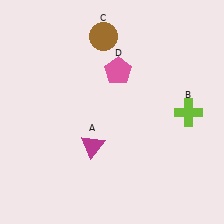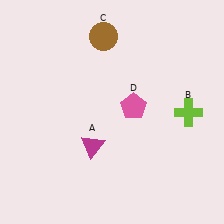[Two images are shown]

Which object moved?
The pink pentagon (D) moved down.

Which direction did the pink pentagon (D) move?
The pink pentagon (D) moved down.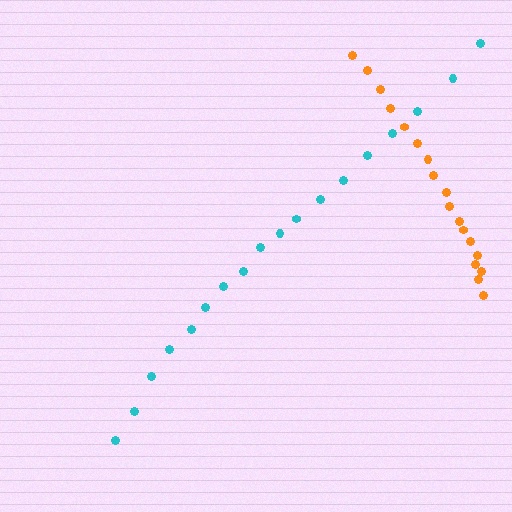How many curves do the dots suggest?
There are 2 distinct paths.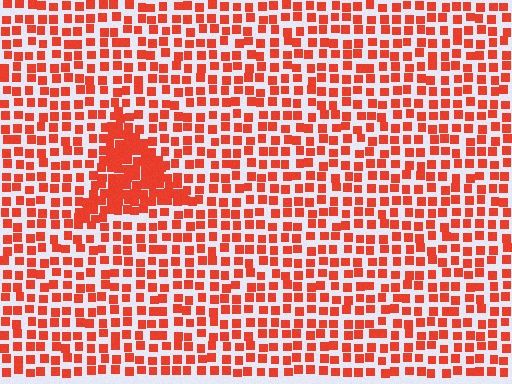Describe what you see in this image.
The image contains small red elements arranged at two different densities. A triangle-shaped region is visible where the elements are more densely packed than the surrounding area.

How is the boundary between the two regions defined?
The boundary is defined by a change in element density (approximately 2.2x ratio). All elements are the same color, size, and shape.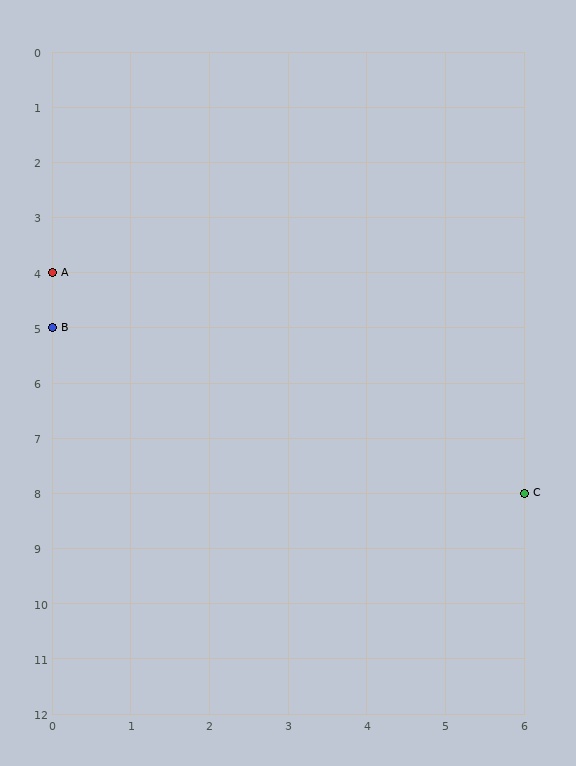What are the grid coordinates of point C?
Point C is at grid coordinates (6, 8).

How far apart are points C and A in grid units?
Points C and A are 6 columns and 4 rows apart (about 7.2 grid units diagonally).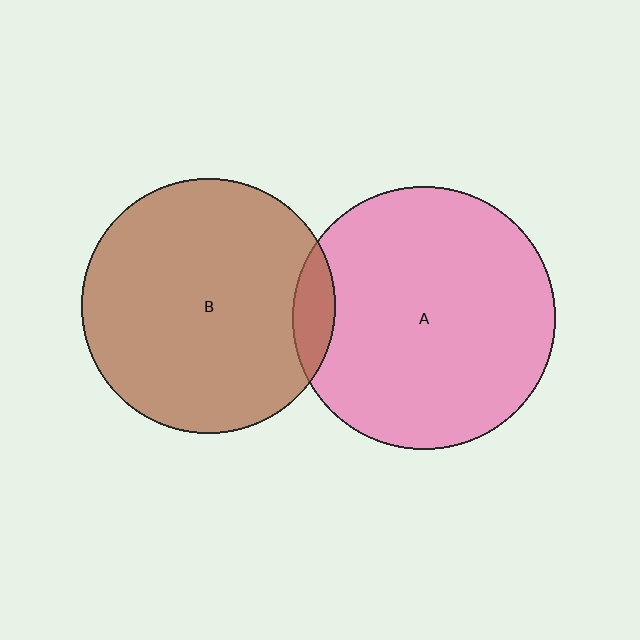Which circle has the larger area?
Circle A (pink).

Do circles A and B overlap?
Yes.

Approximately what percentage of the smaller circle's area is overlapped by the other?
Approximately 10%.